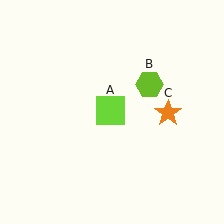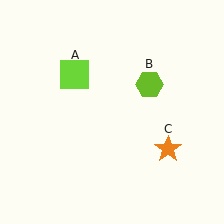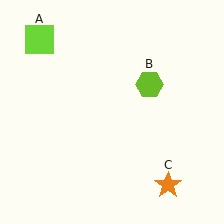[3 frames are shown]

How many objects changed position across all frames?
2 objects changed position: lime square (object A), orange star (object C).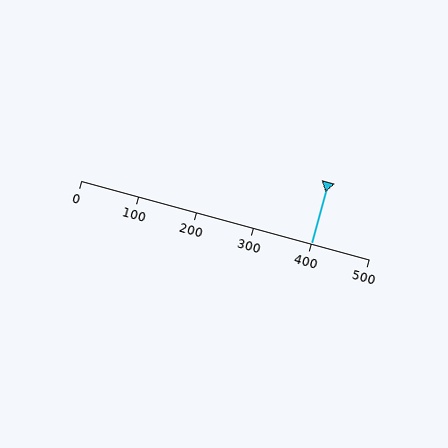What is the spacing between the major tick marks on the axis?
The major ticks are spaced 100 apart.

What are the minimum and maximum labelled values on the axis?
The axis runs from 0 to 500.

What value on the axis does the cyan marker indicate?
The marker indicates approximately 400.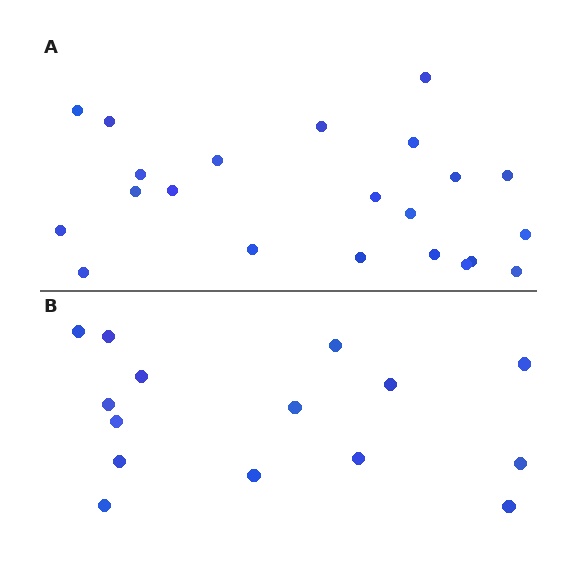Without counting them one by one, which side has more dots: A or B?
Region A (the top region) has more dots.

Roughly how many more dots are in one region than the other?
Region A has roughly 8 or so more dots than region B.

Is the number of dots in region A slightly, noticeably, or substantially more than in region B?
Region A has substantially more. The ratio is roughly 1.5 to 1.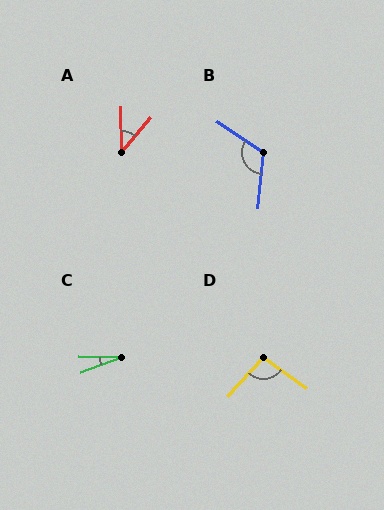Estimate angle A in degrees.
Approximately 40 degrees.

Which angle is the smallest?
C, at approximately 21 degrees.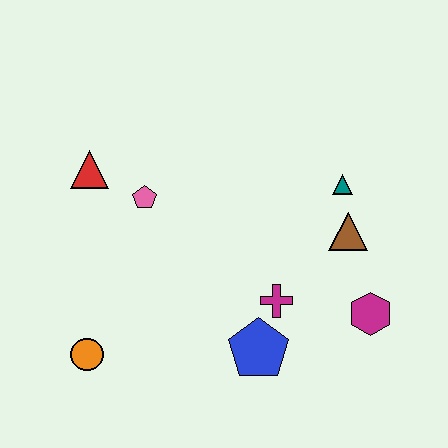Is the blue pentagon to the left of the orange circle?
No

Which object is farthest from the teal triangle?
The orange circle is farthest from the teal triangle.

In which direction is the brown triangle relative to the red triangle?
The brown triangle is to the right of the red triangle.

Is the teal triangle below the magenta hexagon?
No